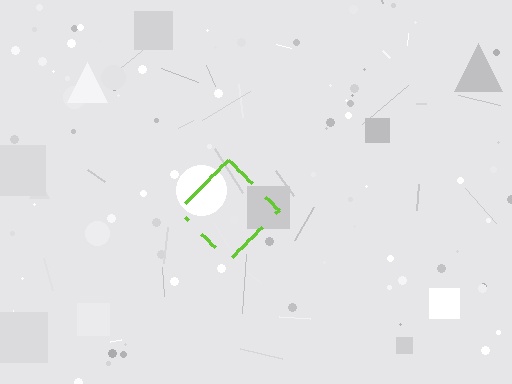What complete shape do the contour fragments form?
The contour fragments form a diamond.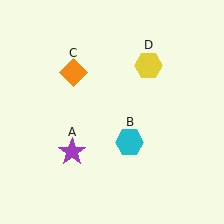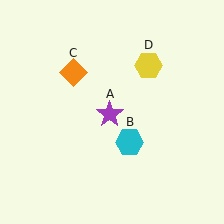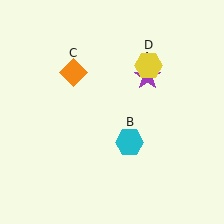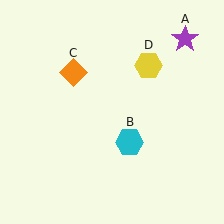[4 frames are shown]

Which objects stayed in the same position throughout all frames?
Cyan hexagon (object B) and orange diamond (object C) and yellow hexagon (object D) remained stationary.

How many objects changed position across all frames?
1 object changed position: purple star (object A).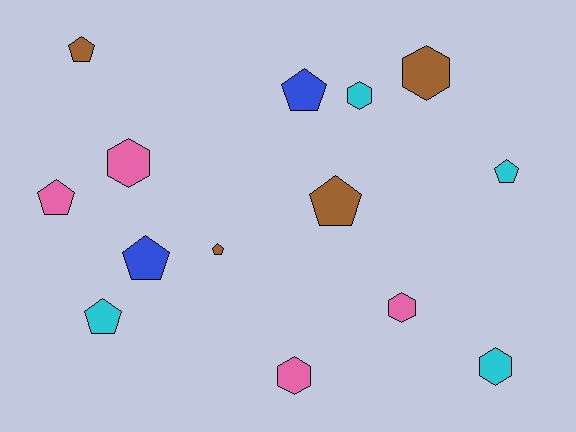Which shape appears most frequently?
Pentagon, with 8 objects.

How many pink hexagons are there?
There are 3 pink hexagons.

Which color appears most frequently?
Pink, with 4 objects.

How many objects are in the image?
There are 14 objects.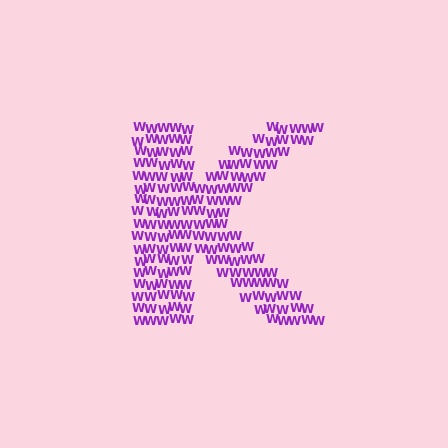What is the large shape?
The large shape is the letter K.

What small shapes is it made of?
It is made of small letter W's.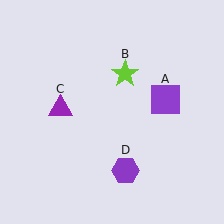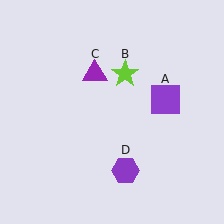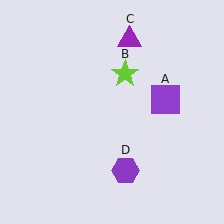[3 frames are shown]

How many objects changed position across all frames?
1 object changed position: purple triangle (object C).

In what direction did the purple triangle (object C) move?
The purple triangle (object C) moved up and to the right.